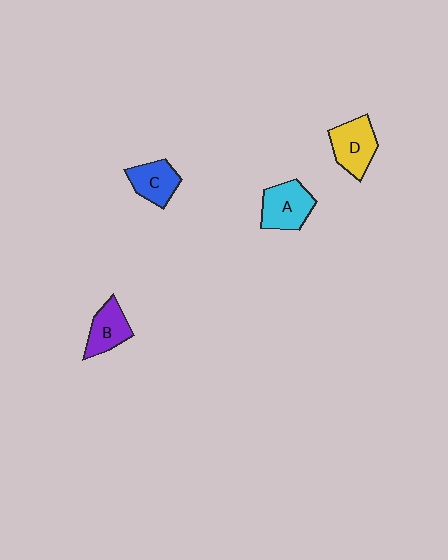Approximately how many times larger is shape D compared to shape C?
Approximately 1.2 times.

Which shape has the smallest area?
Shape C (blue).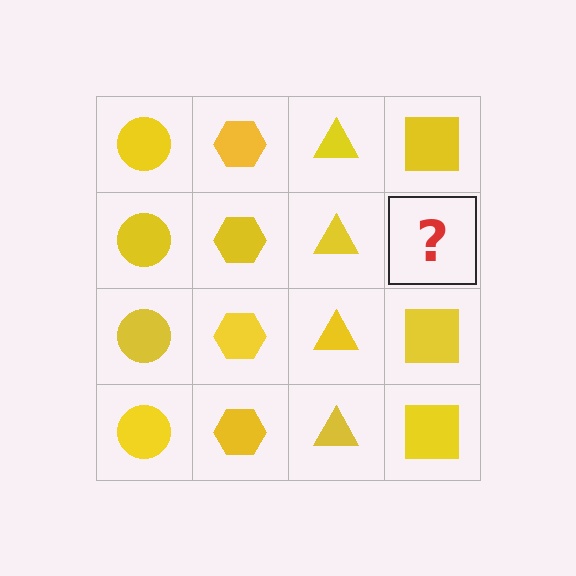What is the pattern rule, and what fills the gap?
The rule is that each column has a consistent shape. The gap should be filled with a yellow square.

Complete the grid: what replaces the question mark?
The question mark should be replaced with a yellow square.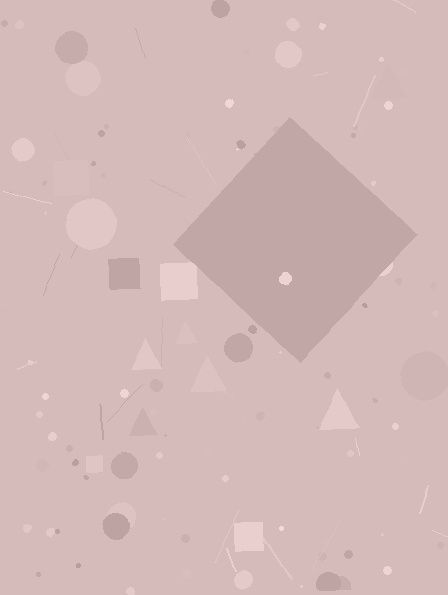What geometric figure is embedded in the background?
A diamond is embedded in the background.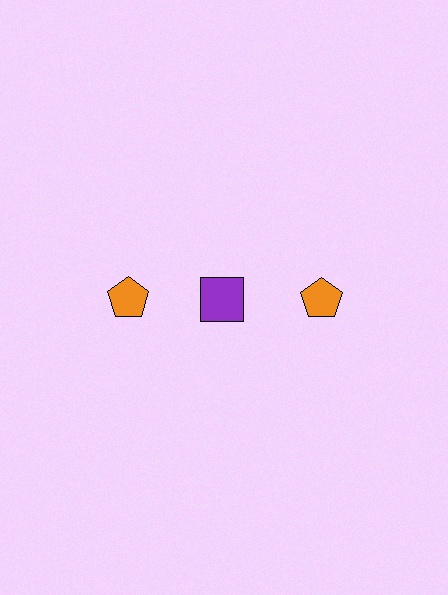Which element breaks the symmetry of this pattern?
The purple square in the top row, second from left column breaks the symmetry. All other shapes are orange pentagons.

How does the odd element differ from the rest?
It differs in both color (purple instead of orange) and shape (square instead of pentagon).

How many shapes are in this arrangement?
There are 3 shapes arranged in a grid pattern.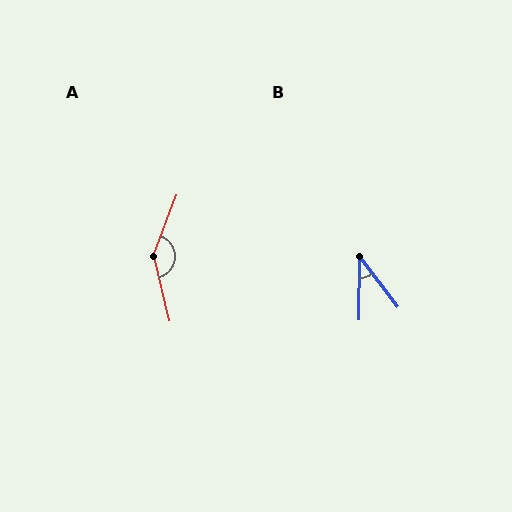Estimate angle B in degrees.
Approximately 37 degrees.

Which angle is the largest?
A, at approximately 146 degrees.